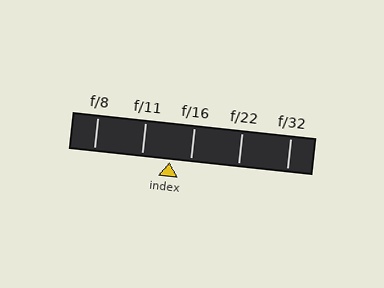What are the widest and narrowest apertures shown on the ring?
The widest aperture shown is f/8 and the narrowest is f/32.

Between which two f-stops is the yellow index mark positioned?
The index mark is between f/11 and f/16.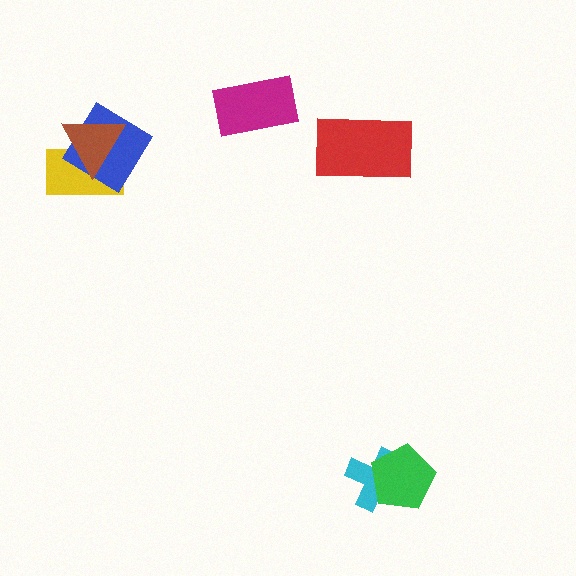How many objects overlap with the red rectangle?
0 objects overlap with the red rectangle.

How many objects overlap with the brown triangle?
2 objects overlap with the brown triangle.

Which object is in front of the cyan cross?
The green pentagon is in front of the cyan cross.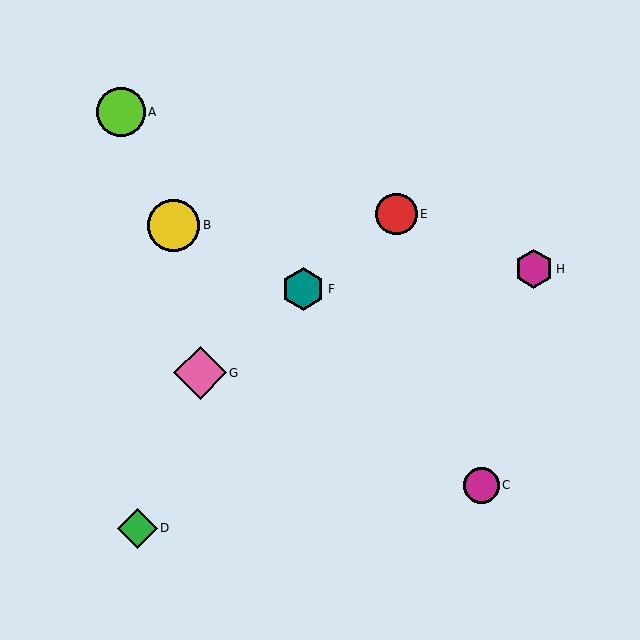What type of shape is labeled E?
Shape E is a red circle.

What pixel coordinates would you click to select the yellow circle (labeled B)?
Click at (174, 225) to select the yellow circle B.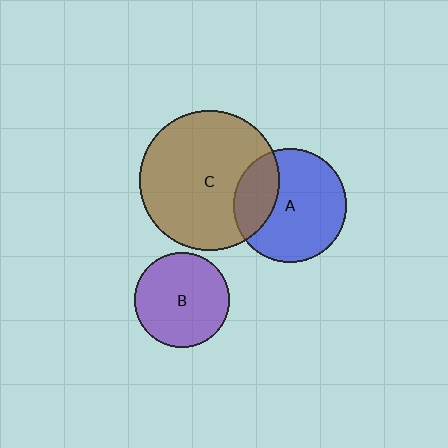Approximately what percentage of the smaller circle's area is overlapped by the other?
Approximately 25%.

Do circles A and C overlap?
Yes.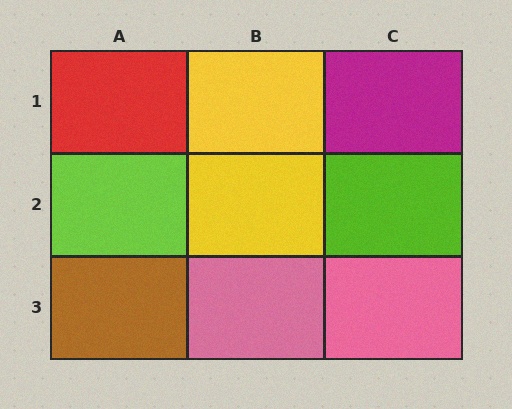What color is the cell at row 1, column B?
Yellow.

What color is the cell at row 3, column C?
Pink.